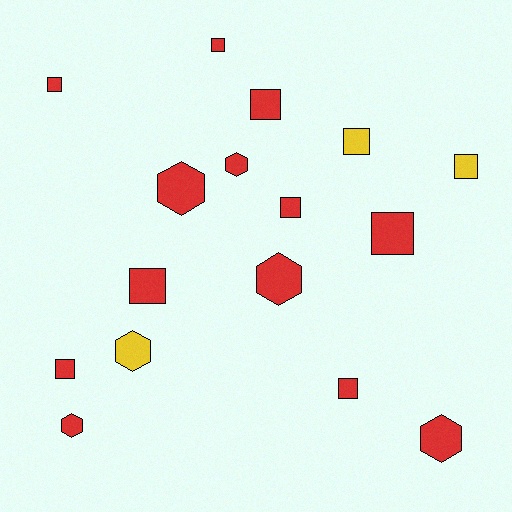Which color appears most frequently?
Red, with 13 objects.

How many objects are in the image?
There are 16 objects.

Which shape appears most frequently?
Square, with 10 objects.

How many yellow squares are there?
There are 2 yellow squares.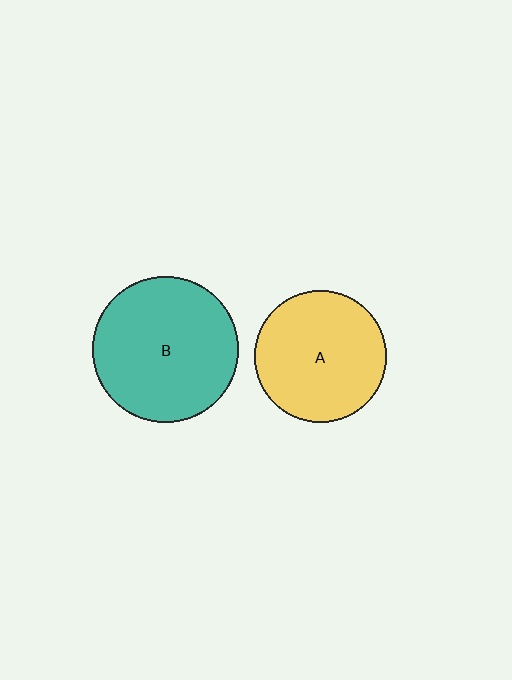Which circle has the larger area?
Circle B (teal).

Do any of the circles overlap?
No, none of the circles overlap.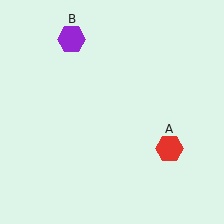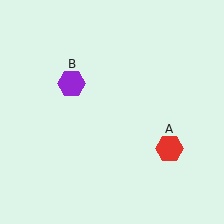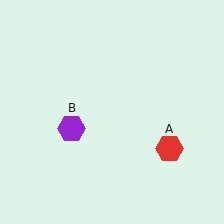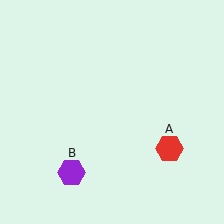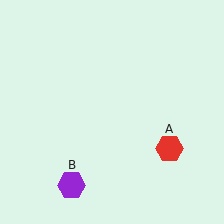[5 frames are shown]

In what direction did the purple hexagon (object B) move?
The purple hexagon (object B) moved down.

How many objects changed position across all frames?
1 object changed position: purple hexagon (object B).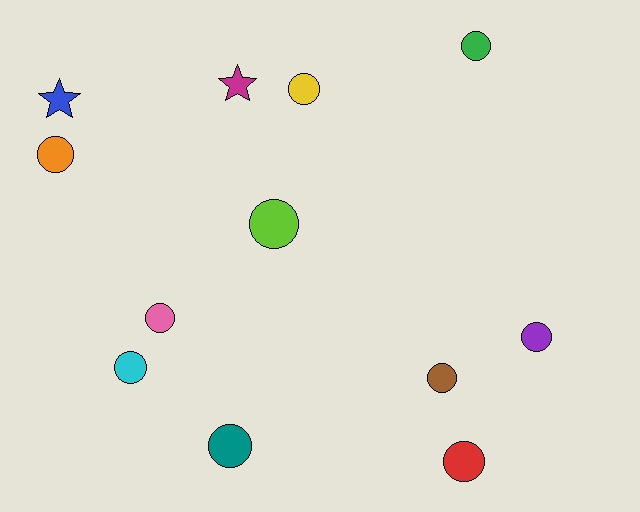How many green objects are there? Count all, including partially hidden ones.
There is 1 green object.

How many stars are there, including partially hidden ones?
There are 2 stars.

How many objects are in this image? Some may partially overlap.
There are 12 objects.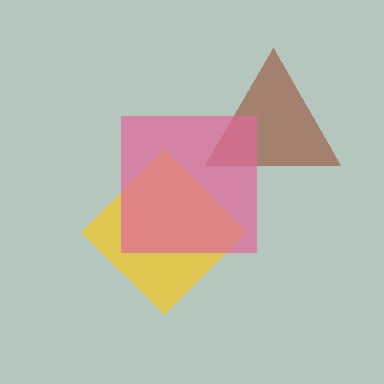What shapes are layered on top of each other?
The layered shapes are: a brown triangle, a yellow diamond, a pink square.